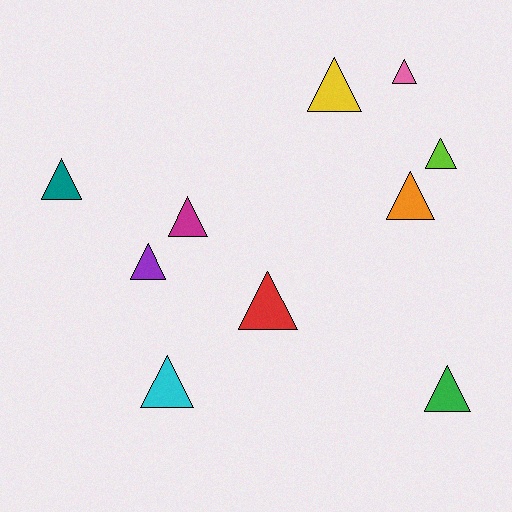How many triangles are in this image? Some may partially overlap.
There are 10 triangles.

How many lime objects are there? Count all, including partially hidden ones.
There is 1 lime object.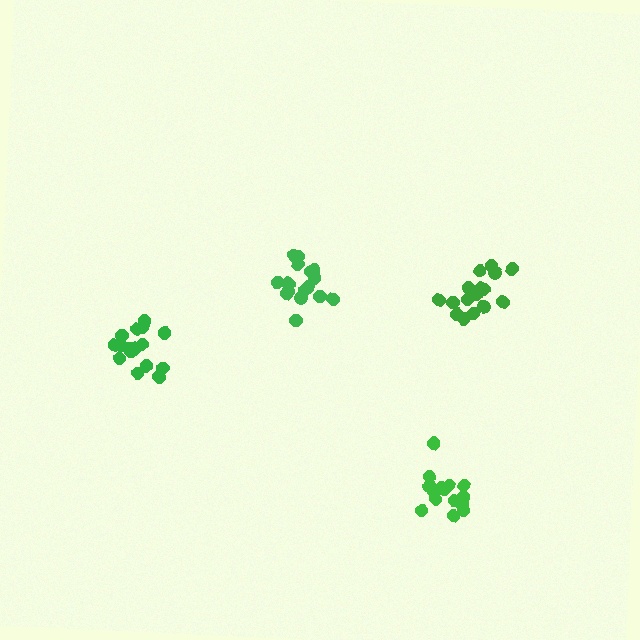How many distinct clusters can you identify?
There are 4 distinct clusters.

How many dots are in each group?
Group 1: 18 dots, Group 2: 16 dots, Group 3: 16 dots, Group 4: 15 dots (65 total).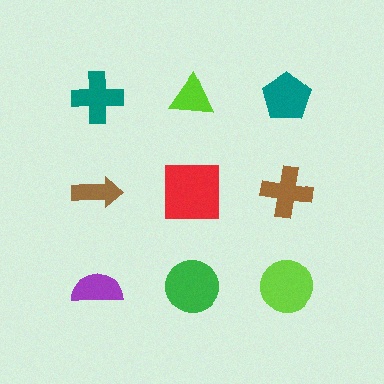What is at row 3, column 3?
A lime circle.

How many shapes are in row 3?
3 shapes.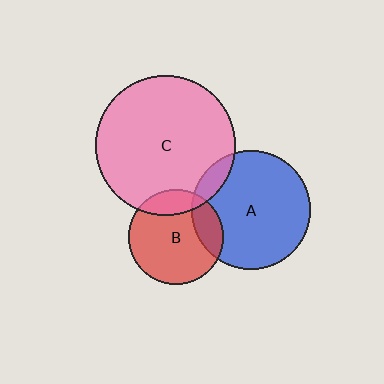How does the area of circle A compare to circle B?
Approximately 1.6 times.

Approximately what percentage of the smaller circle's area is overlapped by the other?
Approximately 20%.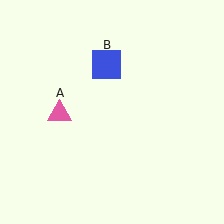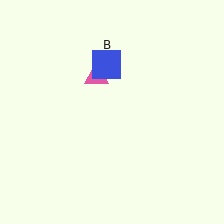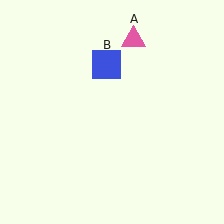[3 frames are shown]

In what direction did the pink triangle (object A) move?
The pink triangle (object A) moved up and to the right.